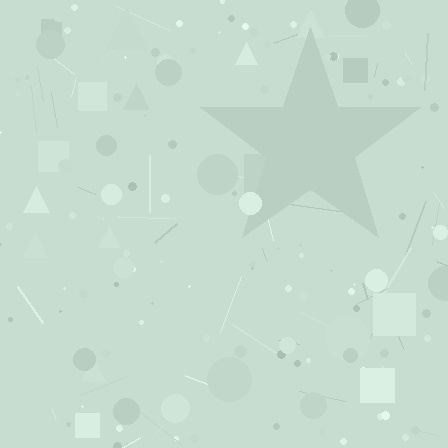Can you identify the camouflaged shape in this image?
The camouflaged shape is a star.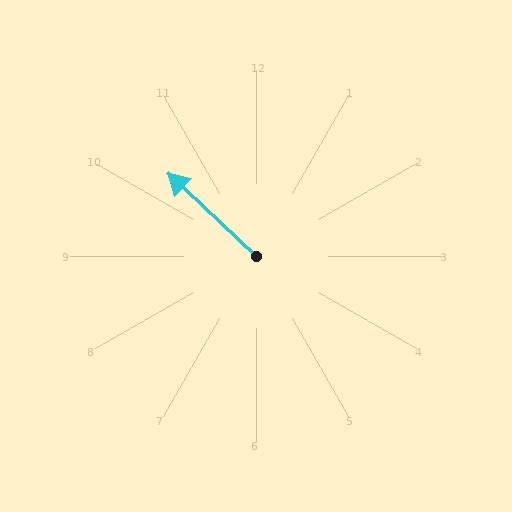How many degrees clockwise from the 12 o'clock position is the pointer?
Approximately 313 degrees.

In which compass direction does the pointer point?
Northwest.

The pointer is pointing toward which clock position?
Roughly 10 o'clock.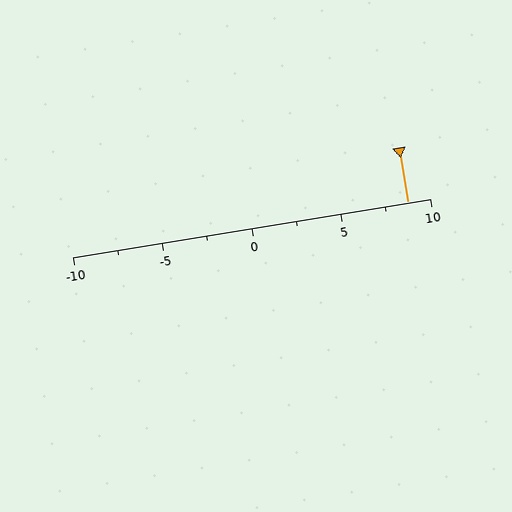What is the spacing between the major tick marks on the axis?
The major ticks are spaced 5 apart.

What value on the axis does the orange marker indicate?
The marker indicates approximately 8.8.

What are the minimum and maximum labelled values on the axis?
The axis runs from -10 to 10.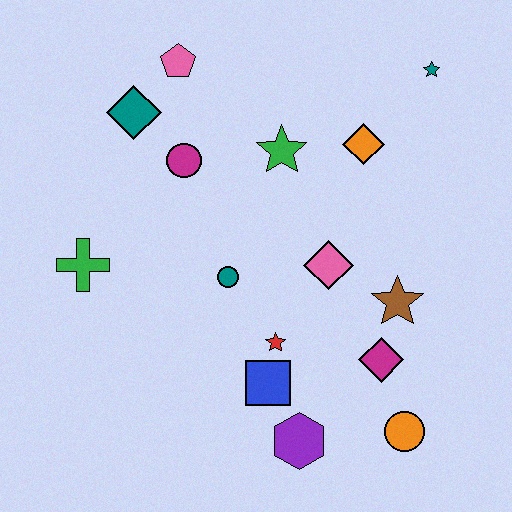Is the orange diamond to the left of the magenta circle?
No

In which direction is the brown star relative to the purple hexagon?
The brown star is above the purple hexagon.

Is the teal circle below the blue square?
No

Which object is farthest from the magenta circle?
The orange circle is farthest from the magenta circle.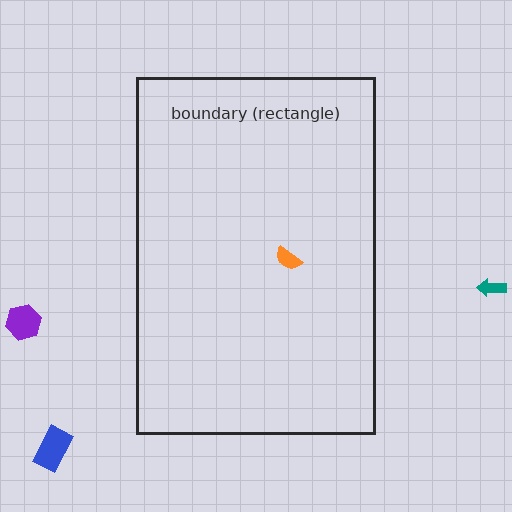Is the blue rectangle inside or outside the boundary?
Outside.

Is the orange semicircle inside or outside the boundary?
Inside.